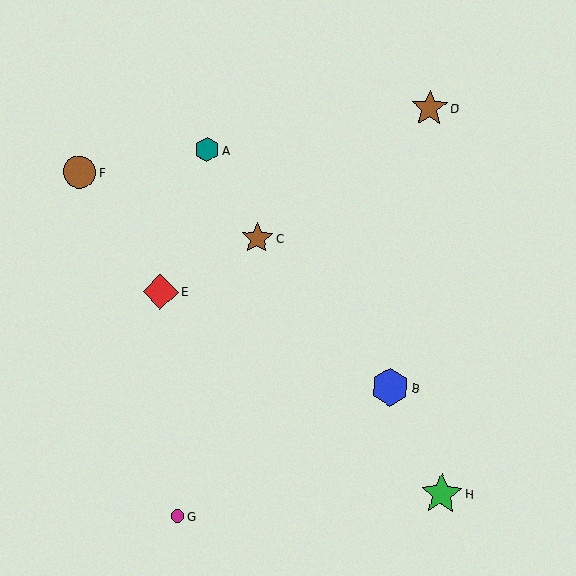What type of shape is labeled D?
Shape D is a brown star.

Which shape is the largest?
The green star (labeled H) is the largest.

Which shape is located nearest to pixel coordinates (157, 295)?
The red diamond (labeled E) at (161, 292) is nearest to that location.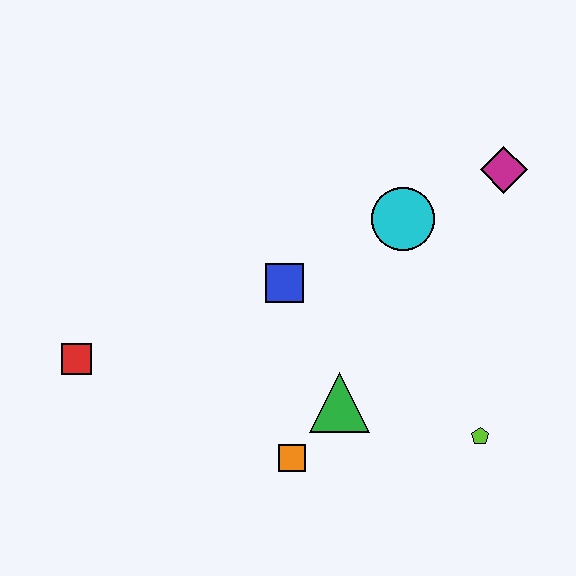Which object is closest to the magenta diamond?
The cyan circle is closest to the magenta diamond.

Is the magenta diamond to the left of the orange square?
No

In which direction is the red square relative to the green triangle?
The red square is to the left of the green triangle.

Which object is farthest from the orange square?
The magenta diamond is farthest from the orange square.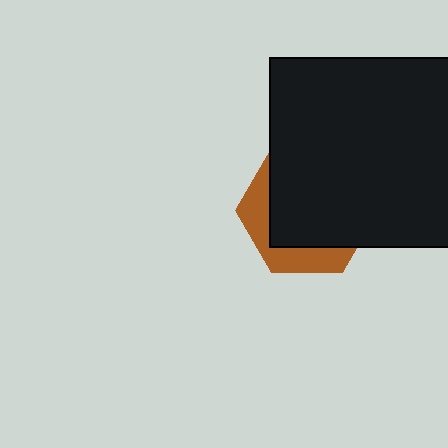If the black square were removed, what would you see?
You would see the complete brown hexagon.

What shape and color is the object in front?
The object in front is a black square.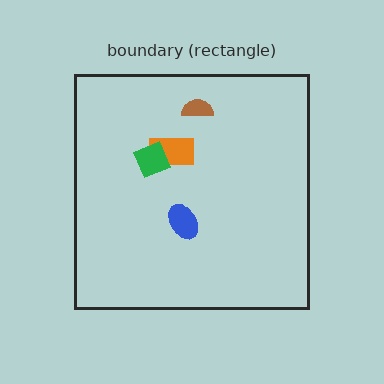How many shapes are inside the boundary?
4 inside, 0 outside.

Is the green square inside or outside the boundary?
Inside.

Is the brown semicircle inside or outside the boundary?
Inside.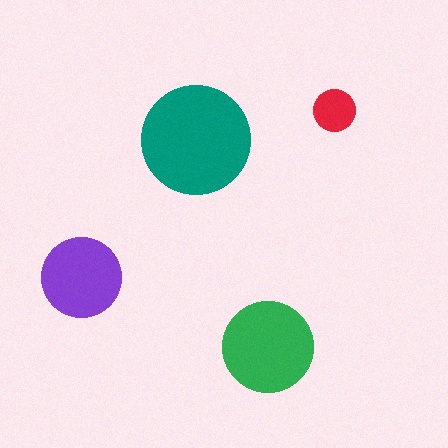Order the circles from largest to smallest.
the teal one, the green one, the purple one, the red one.